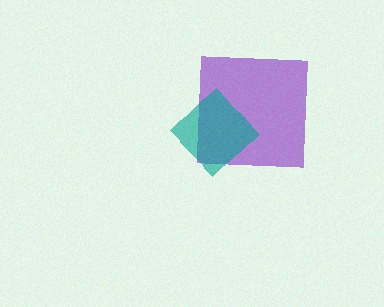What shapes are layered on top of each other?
The layered shapes are: a purple square, a teal diamond.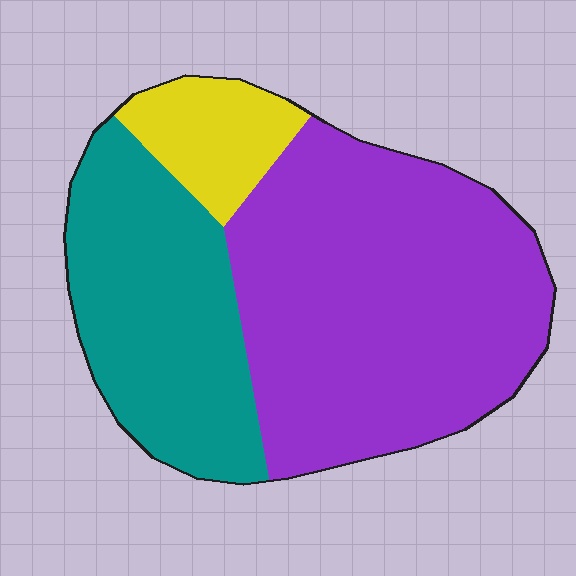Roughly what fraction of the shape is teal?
Teal takes up about one third (1/3) of the shape.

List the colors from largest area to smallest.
From largest to smallest: purple, teal, yellow.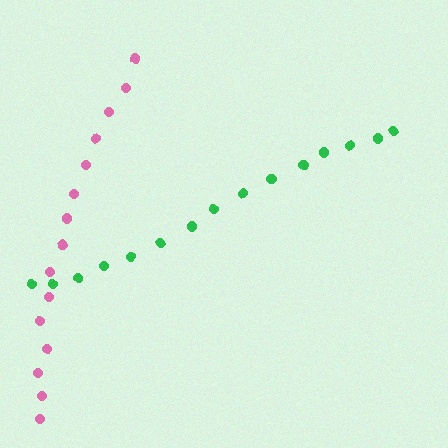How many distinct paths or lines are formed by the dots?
There are 2 distinct paths.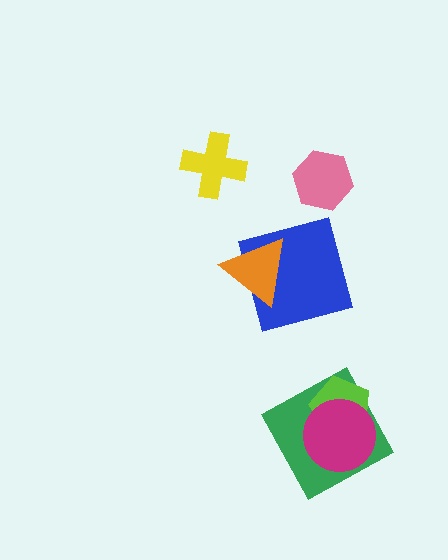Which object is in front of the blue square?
The orange triangle is in front of the blue square.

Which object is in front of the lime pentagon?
The magenta circle is in front of the lime pentagon.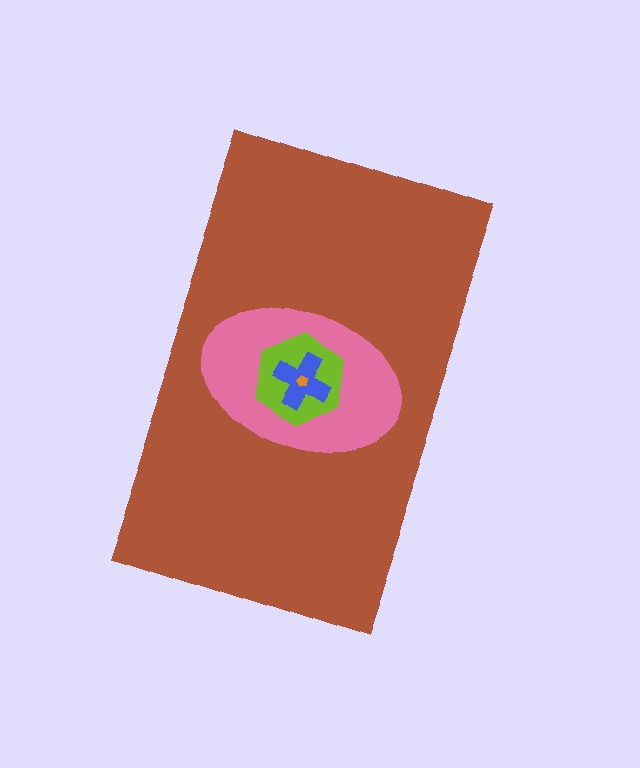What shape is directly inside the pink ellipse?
The lime hexagon.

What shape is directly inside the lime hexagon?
The blue cross.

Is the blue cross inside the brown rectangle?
Yes.